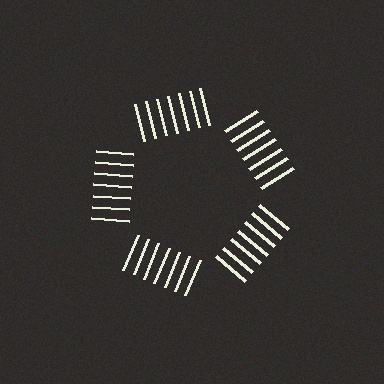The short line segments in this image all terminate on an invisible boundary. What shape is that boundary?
An illusory pentagon — the line segments terminate on its edges but no continuous stroke is drawn.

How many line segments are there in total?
35 — 7 along each of the 5 edges.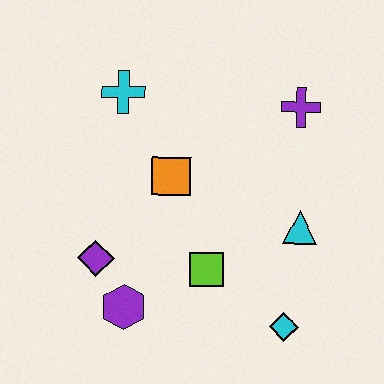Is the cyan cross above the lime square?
Yes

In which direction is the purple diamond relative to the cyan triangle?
The purple diamond is to the left of the cyan triangle.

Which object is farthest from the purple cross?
The purple hexagon is farthest from the purple cross.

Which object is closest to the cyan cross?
The orange square is closest to the cyan cross.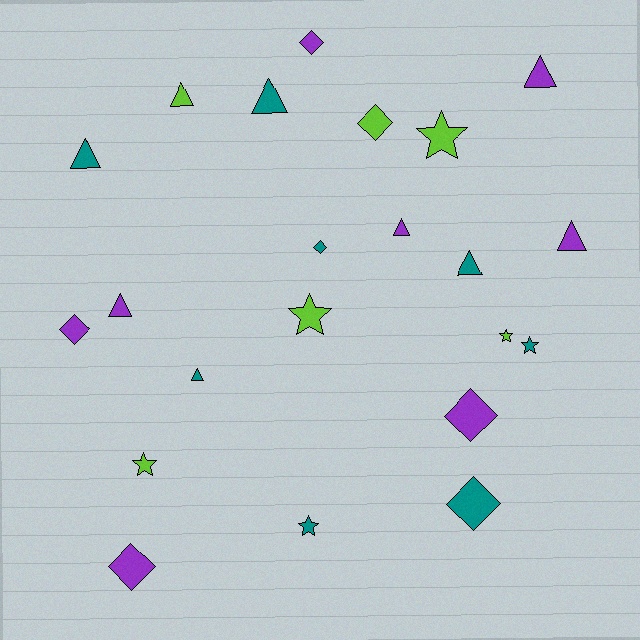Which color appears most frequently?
Teal, with 8 objects.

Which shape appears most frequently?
Triangle, with 9 objects.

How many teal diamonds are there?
There are 2 teal diamonds.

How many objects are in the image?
There are 22 objects.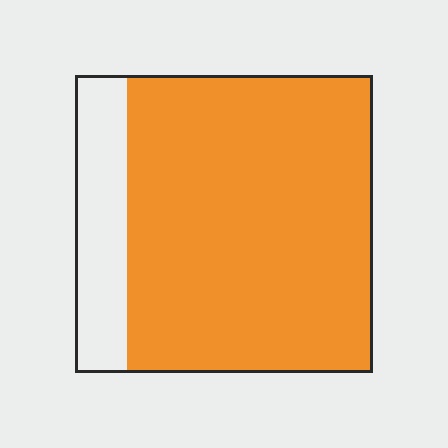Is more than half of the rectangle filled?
Yes.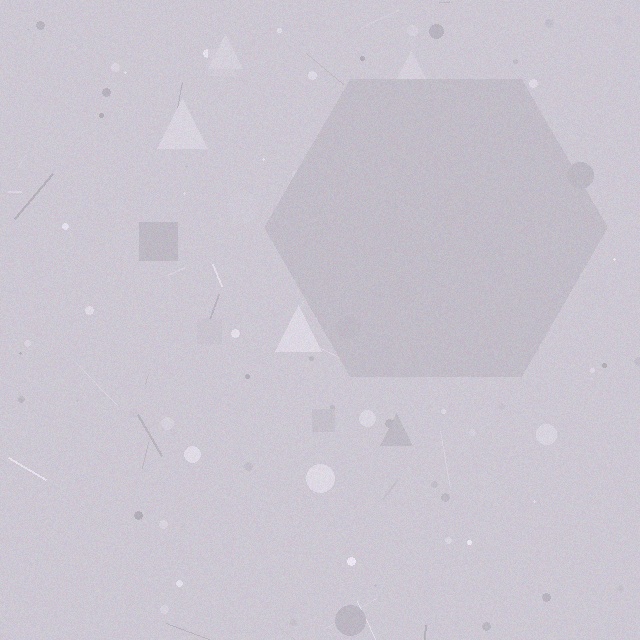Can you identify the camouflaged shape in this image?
The camouflaged shape is a hexagon.